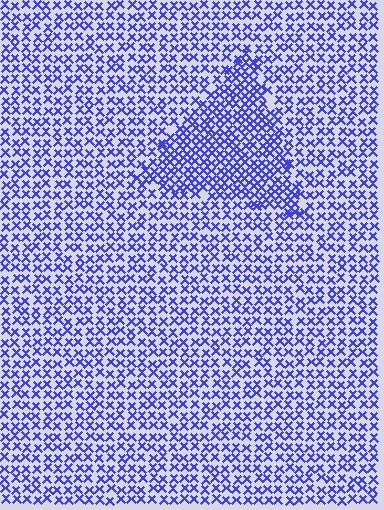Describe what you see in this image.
The image contains small blue elements arranged at two different densities. A triangle-shaped region is visible where the elements are more densely packed than the surrounding area.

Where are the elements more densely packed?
The elements are more densely packed inside the triangle boundary.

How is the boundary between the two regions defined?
The boundary is defined by a change in element density (approximately 1.6x ratio). All elements are the same color, size, and shape.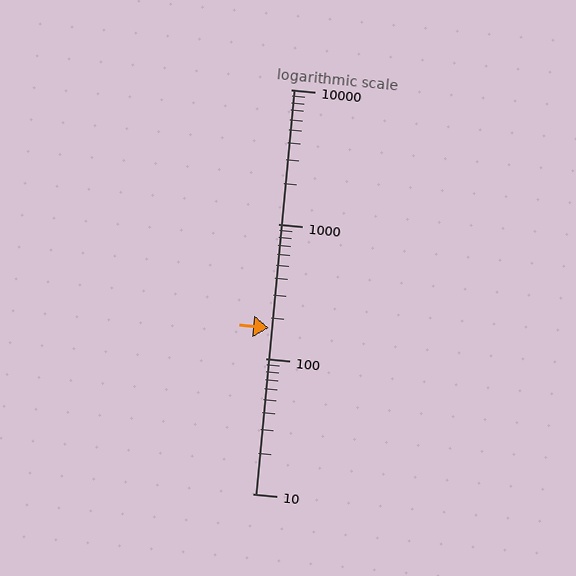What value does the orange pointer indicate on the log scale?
The pointer indicates approximately 170.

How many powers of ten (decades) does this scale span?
The scale spans 3 decades, from 10 to 10000.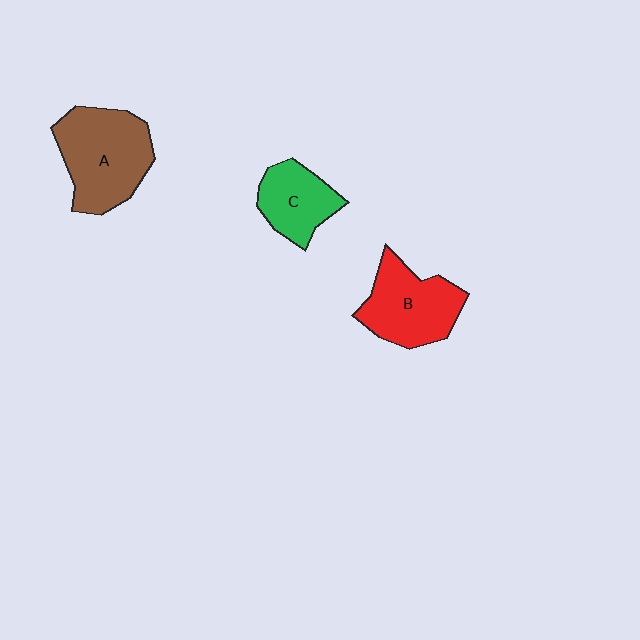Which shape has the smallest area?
Shape C (green).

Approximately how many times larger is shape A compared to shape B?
Approximately 1.2 times.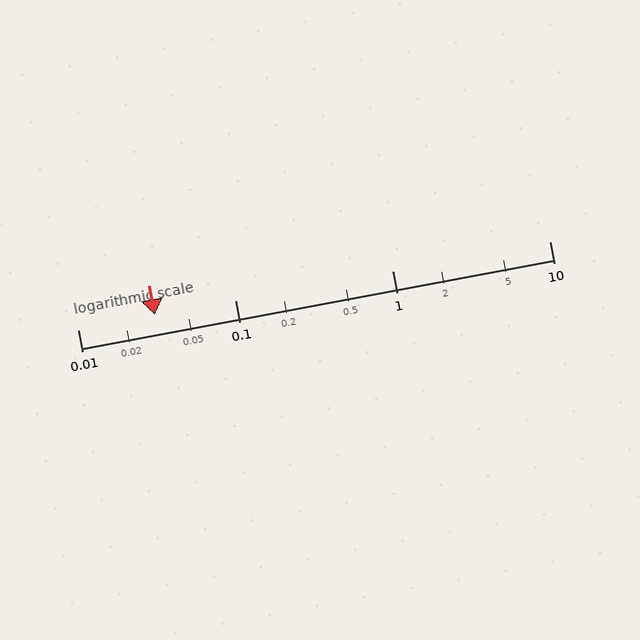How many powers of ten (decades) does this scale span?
The scale spans 3 decades, from 0.01 to 10.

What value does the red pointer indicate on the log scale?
The pointer indicates approximately 0.031.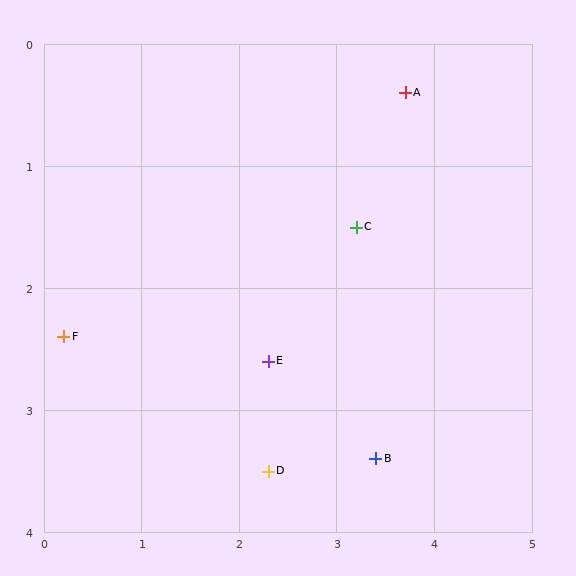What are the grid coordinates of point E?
Point E is at approximately (2.3, 2.6).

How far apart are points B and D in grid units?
Points B and D are about 1.1 grid units apart.